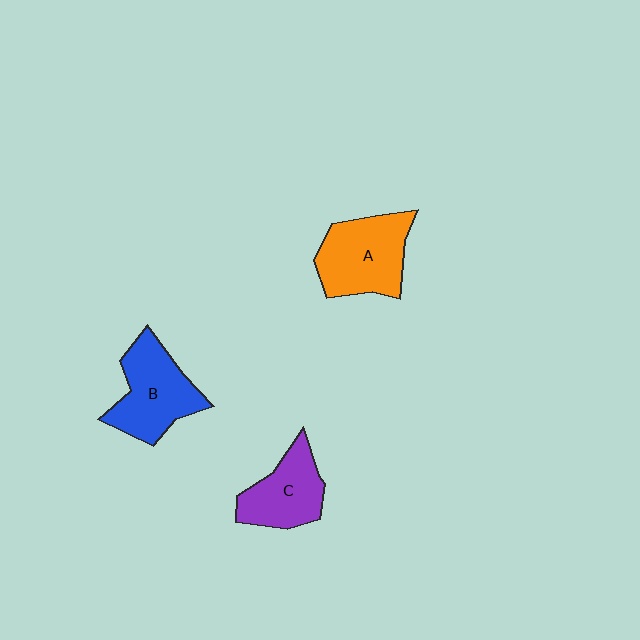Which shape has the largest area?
Shape A (orange).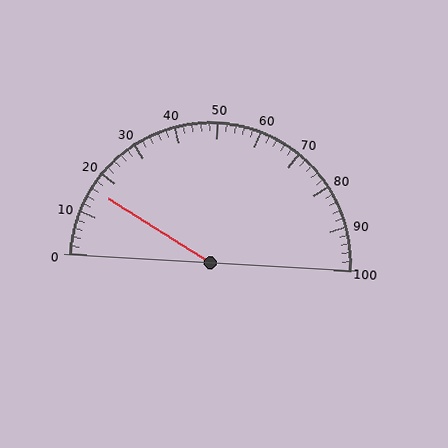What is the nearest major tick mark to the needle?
The nearest major tick mark is 20.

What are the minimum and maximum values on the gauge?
The gauge ranges from 0 to 100.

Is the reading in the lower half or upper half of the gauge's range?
The reading is in the lower half of the range (0 to 100).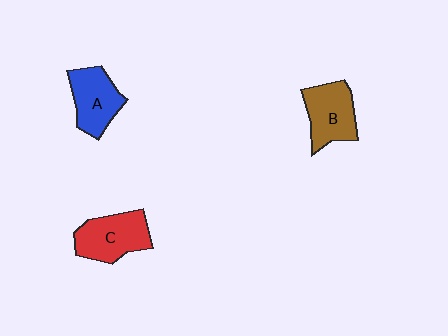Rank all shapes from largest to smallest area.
From largest to smallest: C (red), B (brown), A (blue).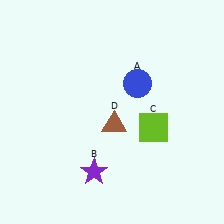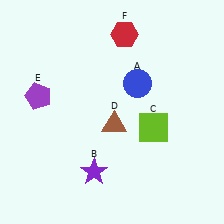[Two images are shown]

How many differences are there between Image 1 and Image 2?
There are 2 differences between the two images.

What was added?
A purple pentagon (E), a red hexagon (F) were added in Image 2.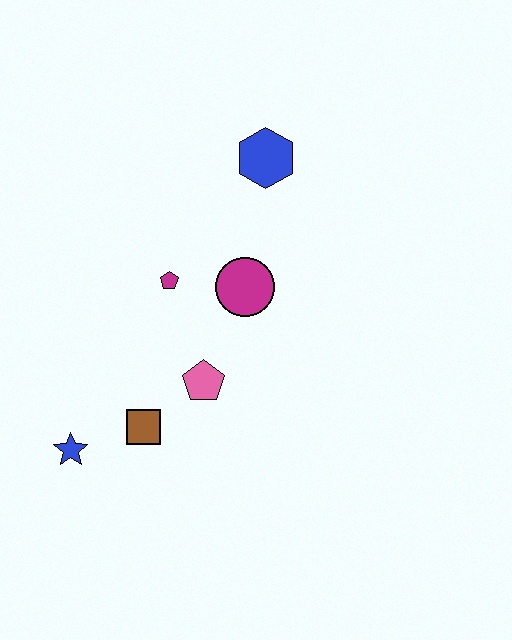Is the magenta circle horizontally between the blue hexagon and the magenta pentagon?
Yes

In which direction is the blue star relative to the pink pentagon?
The blue star is to the left of the pink pentagon.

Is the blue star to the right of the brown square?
No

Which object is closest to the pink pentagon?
The brown square is closest to the pink pentagon.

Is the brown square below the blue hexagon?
Yes